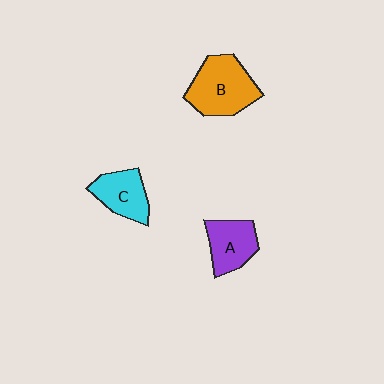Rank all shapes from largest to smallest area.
From largest to smallest: B (orange), A (purple), C (cyan).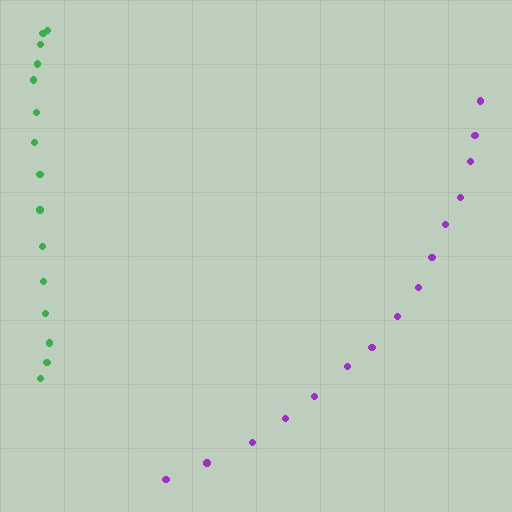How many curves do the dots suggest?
There are 2 distinct paths.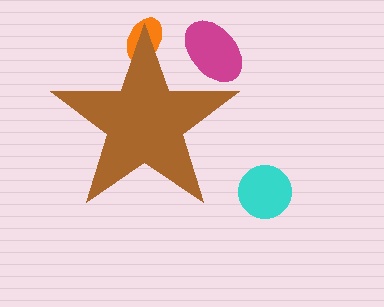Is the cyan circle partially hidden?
No, the cyan circle is fully visible.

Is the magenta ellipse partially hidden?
Yes, the magenta ellipse is partially hidden behind the brown star.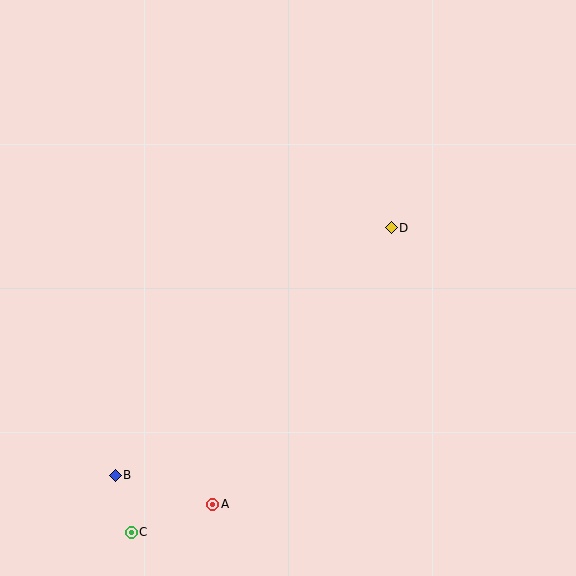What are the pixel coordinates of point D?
Point D is at (391, 228).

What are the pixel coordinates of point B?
Point B is at (115, 475).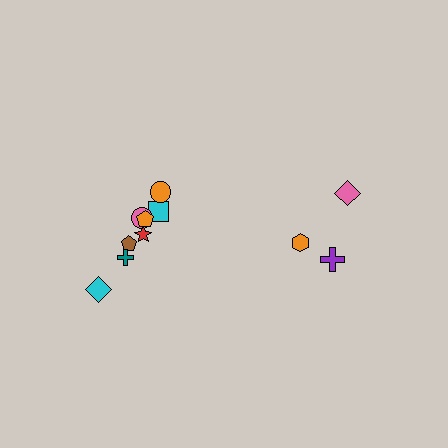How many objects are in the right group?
There are 3 objects.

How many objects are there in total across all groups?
There are 11 objects.